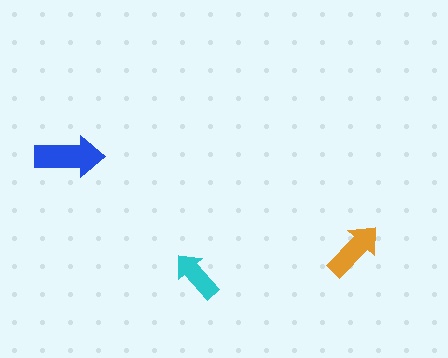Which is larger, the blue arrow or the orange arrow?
The blue one.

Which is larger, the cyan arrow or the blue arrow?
The blue one.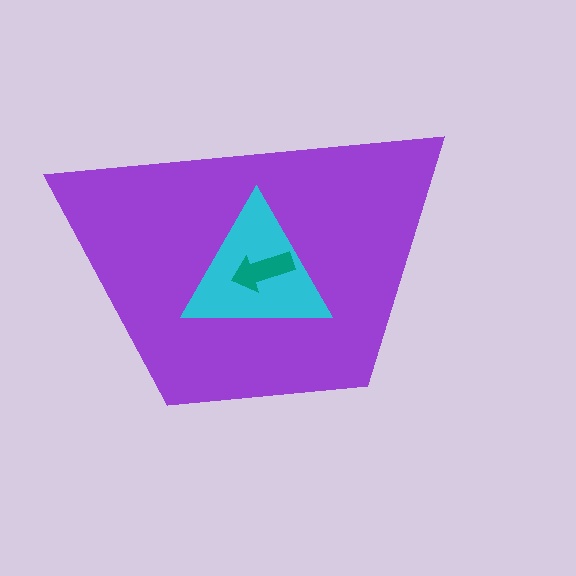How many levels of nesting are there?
3.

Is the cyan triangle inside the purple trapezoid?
Yes.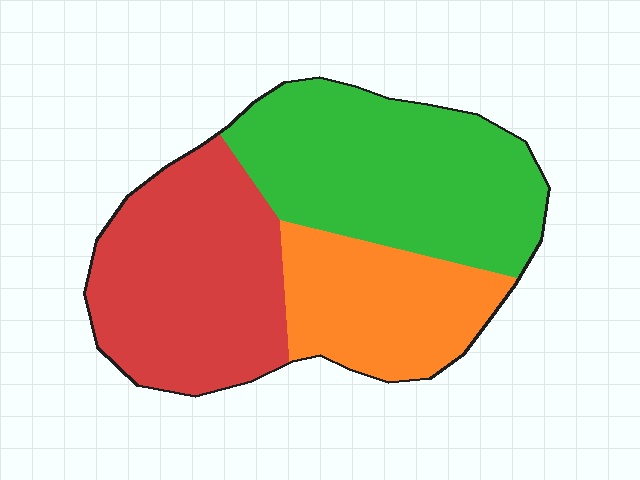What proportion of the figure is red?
Red covers around 35% of the figure.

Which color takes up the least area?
Orange, at roughly 25%.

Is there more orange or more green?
Green.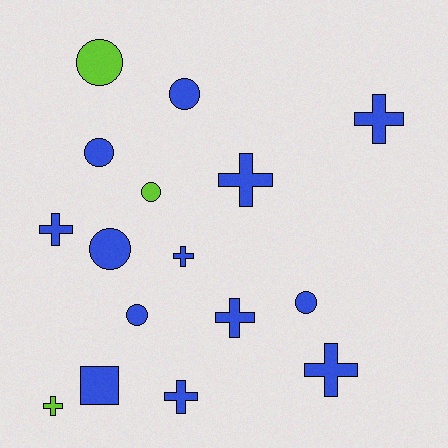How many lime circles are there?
There are 2 lime circles.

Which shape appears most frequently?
Cross, with 8 objects.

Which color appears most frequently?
Blue, with 13 objects.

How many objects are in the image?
There are 16 objects.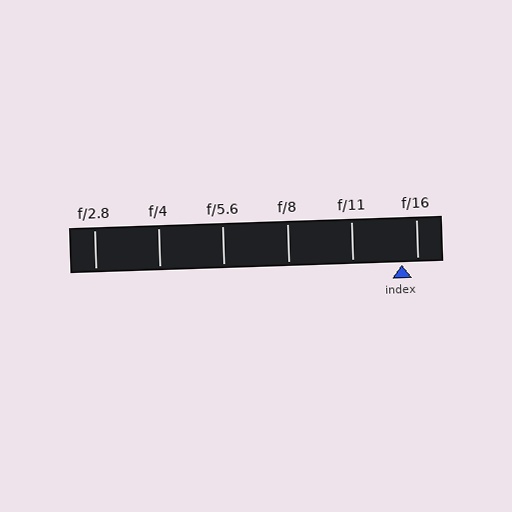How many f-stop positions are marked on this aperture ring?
There are 6 f-stop positions marked.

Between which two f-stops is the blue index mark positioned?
The index mark is between f/11 and f/16.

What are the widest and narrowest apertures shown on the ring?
The widest aperture shown is f/2.8 and the narrowest is f/16.